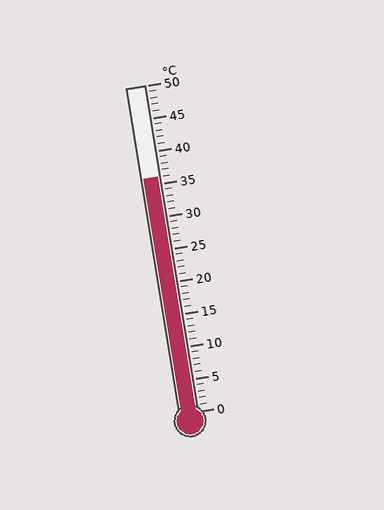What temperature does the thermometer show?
The thermometer shows approximately 36°C.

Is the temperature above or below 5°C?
The temperature is above 5°C.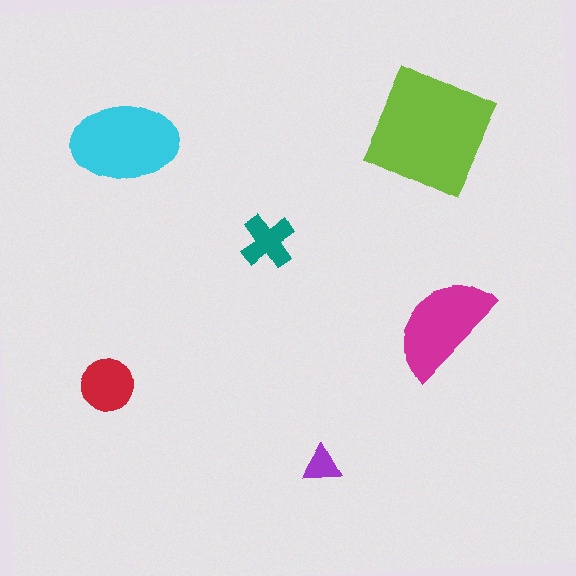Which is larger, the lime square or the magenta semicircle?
The lime square.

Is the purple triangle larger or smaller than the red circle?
Smaller.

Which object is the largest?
The lime square.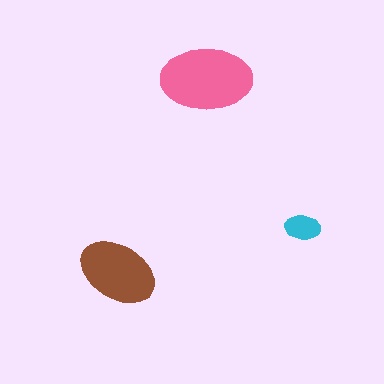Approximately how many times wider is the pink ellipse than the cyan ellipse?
About 2.5 times wider.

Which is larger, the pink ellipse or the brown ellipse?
The pink one.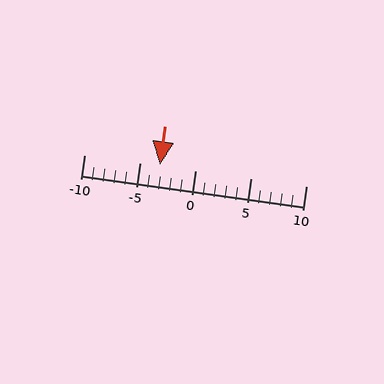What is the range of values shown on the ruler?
The ruler shows values from -10 to 10.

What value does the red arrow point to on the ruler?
The red arrow points to approximately -3.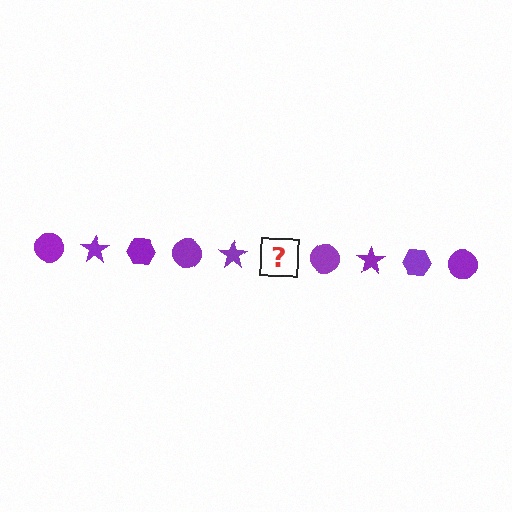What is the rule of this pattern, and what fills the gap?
The rule is that the pattern cycles through circle, star, hexagon shapes in purple. The gap should be filled with a purple hexagon.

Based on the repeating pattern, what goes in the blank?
The blank should be a purple hexagon.